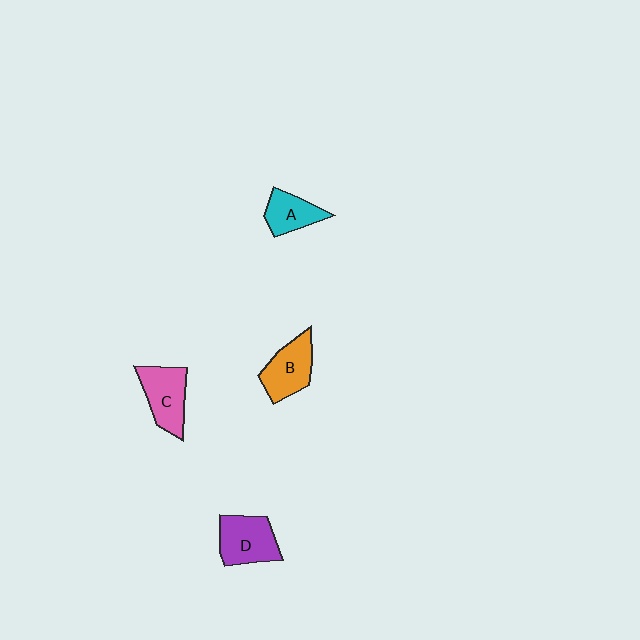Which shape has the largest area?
Shape D (purple).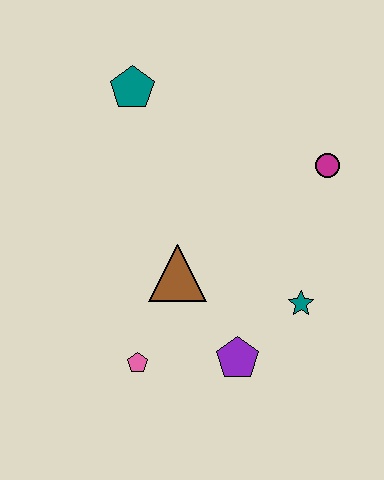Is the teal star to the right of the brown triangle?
Yes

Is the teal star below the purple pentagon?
No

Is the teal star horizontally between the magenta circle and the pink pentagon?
Yes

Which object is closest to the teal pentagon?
The brown triangle is closest to the teal pentagon.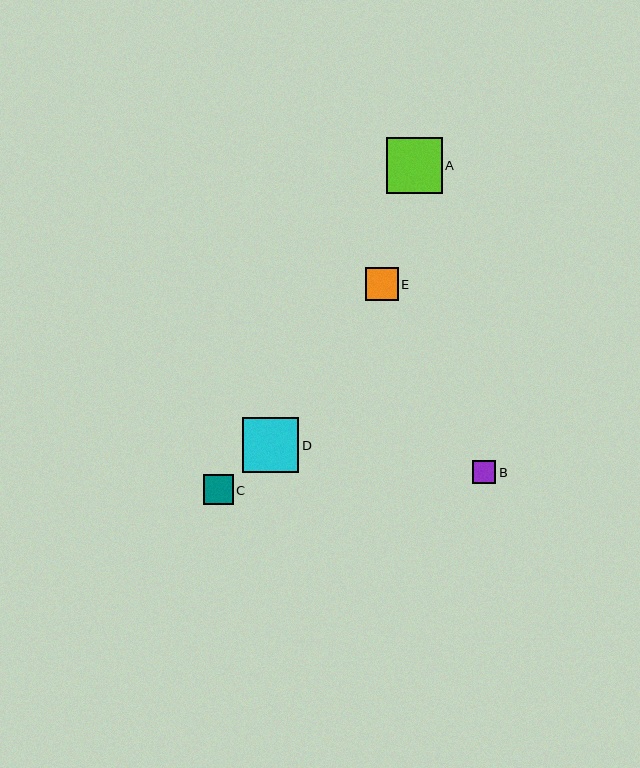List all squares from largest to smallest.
From largest to smallest: D, A, E, C, B.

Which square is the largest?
Square D is the largest with a size of approximately 56 pixels.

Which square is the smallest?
Square B is the smallest with a size of approximately 23 pixels.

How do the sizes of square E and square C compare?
Square E and square C are approximately the same size.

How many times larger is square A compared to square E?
Square A is approximately 1.7 times the size of square E.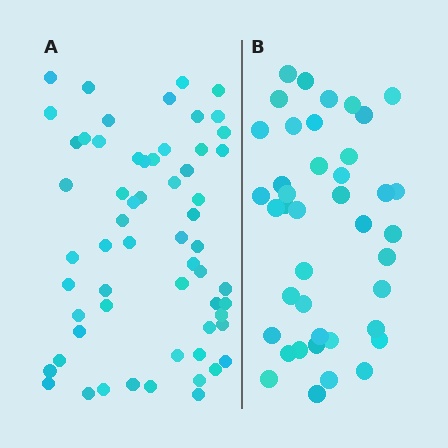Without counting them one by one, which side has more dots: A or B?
Region A (the left region) has more dots.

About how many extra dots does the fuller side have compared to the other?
Region A has approximately 20 more dots than region B.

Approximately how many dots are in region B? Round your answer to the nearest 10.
About 40 dots. (The exact count is 41, which rounds to 40.)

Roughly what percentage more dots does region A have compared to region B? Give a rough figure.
About 45% more.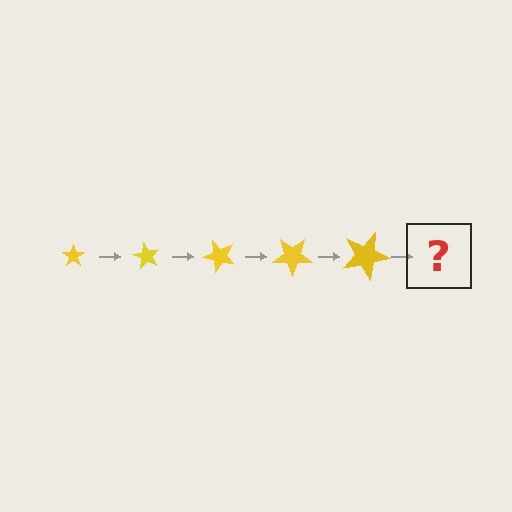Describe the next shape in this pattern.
It should be a star, larger than the previous one and rotated 300 degrees from the start.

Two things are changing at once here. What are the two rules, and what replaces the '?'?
The two rules are that the star grows larger each step and it rotates 60 degrees each step. The '?' should be a star, larger than the previous one and rotated 300 degrees from the start.